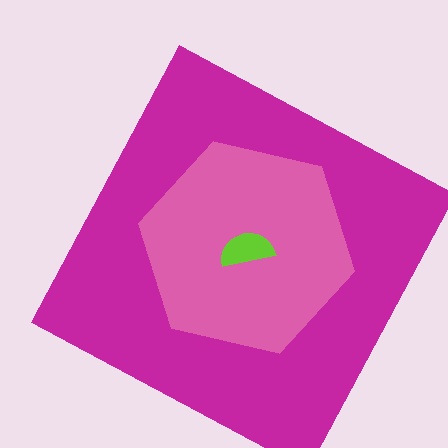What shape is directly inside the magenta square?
The pink hexagon.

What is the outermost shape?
The magenta square.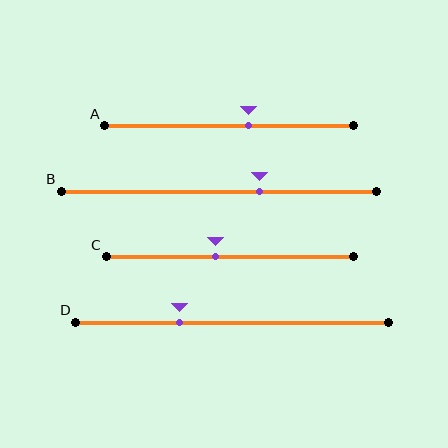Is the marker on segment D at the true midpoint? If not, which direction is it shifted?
No, the marker on segment D is shifted to the left by about 17% of the segment length.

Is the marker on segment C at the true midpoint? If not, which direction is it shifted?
No, the marker on segment C is shifted to the left by about 6% of the segment length.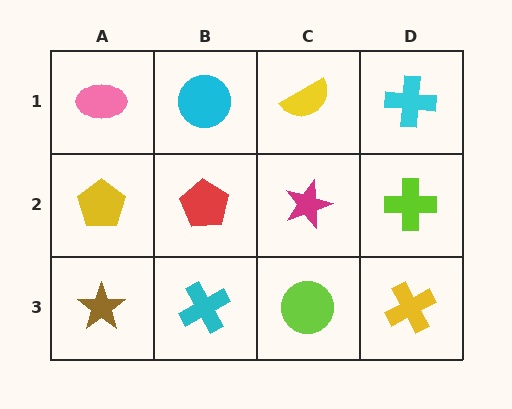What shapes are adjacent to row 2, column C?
A yellow semicircle (row 1, column C), a lime circle (row 3, column C), a red pentagon (row 2, column B), a lime cross (row 2, column D).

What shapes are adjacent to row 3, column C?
A magenta star (row 2, column C), a cyan cross (row 3, column B), a yellow cross (row 3, column D).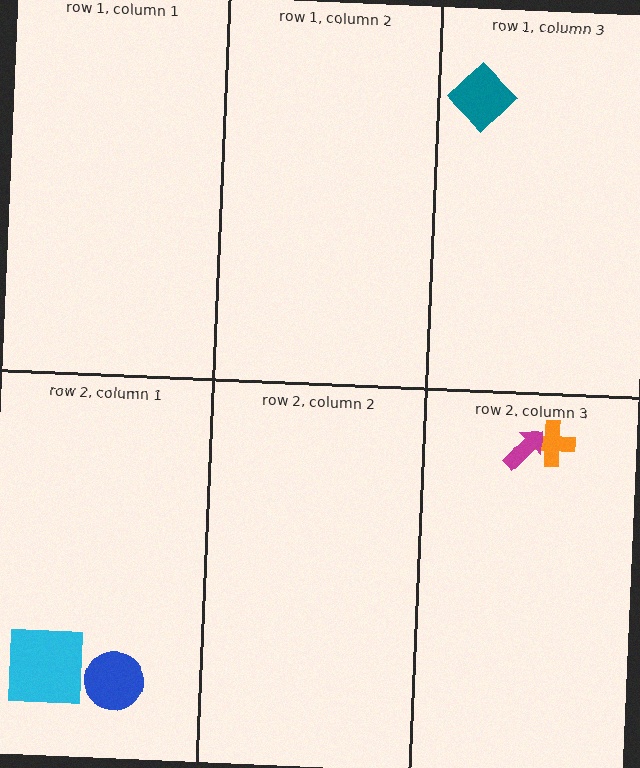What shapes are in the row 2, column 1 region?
The cyan square, the blue circle.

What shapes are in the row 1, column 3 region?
The teal diamond.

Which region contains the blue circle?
The row 2, column 1 region.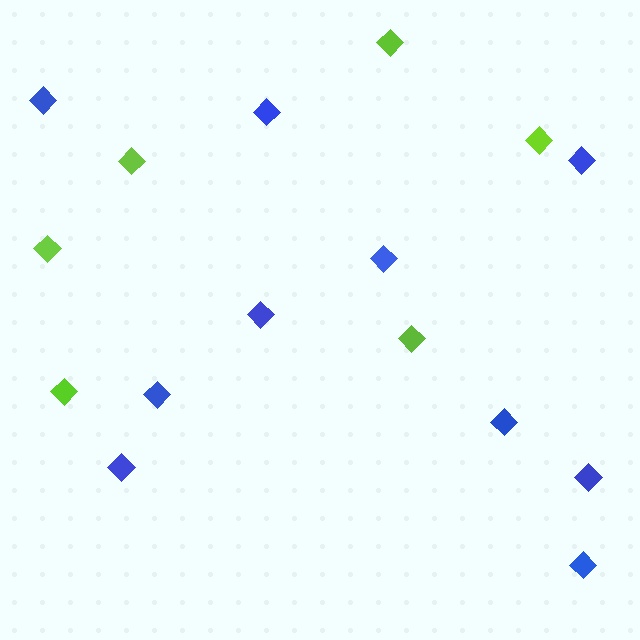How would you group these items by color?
There are 2 groups: one group of lime diamonds (6) and one group of blue diamonds (10).